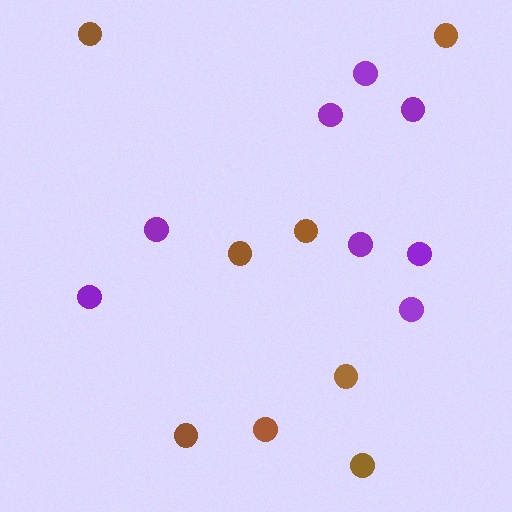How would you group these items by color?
There are 2 groups: one group of brown circles (8) and one group of purple circles (8).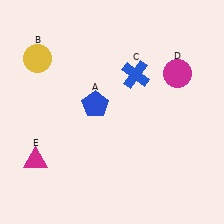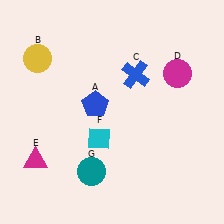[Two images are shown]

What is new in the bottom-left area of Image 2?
A teal circle (G) was added in the bottom-left area of Image 2.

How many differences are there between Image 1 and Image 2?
There are 2 differences between the two images.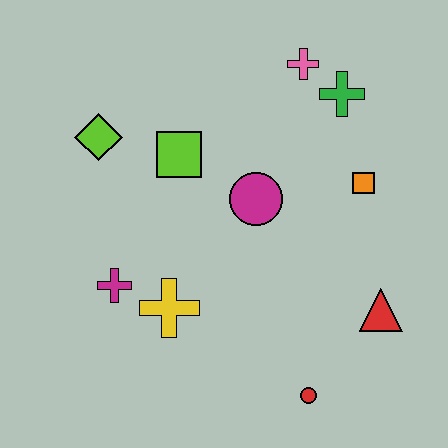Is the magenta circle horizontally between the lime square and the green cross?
Yes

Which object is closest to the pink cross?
The green cross is closest to the pink cross.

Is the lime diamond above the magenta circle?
Yes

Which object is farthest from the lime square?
The red circle is farthest from the lime square.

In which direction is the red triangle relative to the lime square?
The red triangle is to the right of the lime square.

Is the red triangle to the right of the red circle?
Yes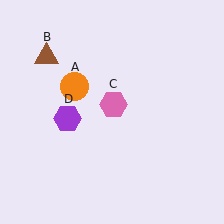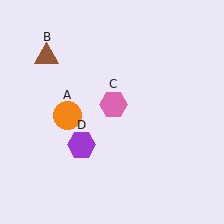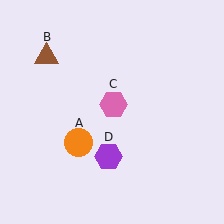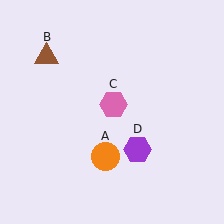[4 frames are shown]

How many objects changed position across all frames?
2 objects changed position: orange circle (object A), purple hexagon (object D).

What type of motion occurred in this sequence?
The orange circle (object A), purple hexagon (object D) rotated counterclockwise around the center of the scene.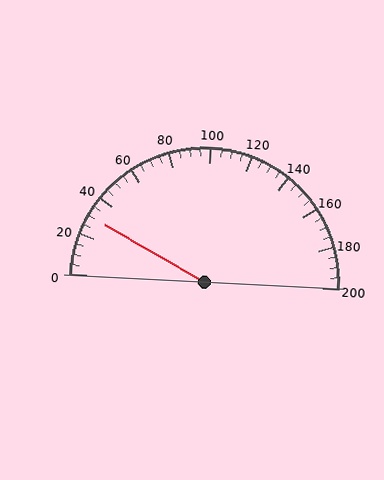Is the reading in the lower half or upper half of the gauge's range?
The reading is in the lower half of the range (0 to 200).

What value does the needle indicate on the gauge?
The needle indicates approximately 30.